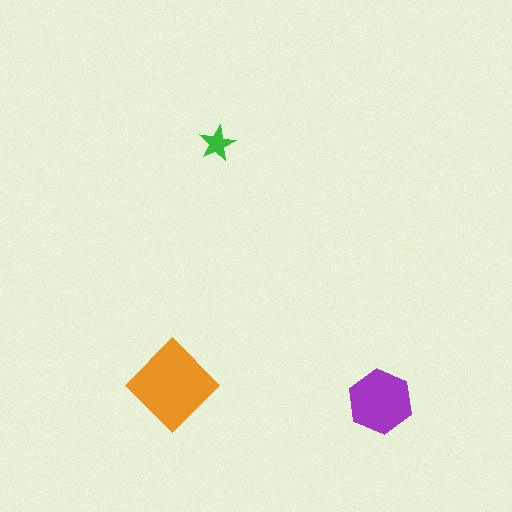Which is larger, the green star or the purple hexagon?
The purple hexagon.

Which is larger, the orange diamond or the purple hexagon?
The orange diamond.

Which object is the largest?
The orange diamond.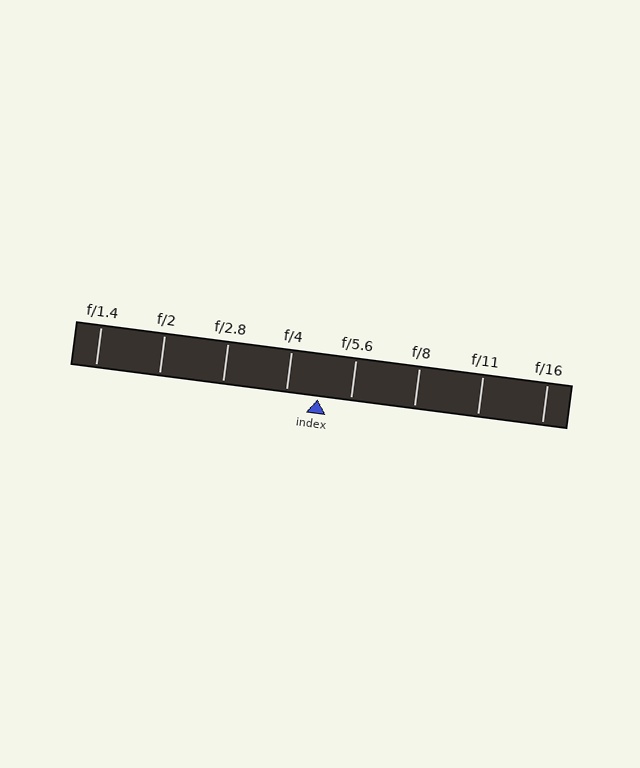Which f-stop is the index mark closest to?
The index mark is closest to f/4.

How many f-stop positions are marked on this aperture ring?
There are 8 f-stop positions marked.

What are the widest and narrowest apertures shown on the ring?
The widest aperture shown is f/1.4 and the narrowest is f/16.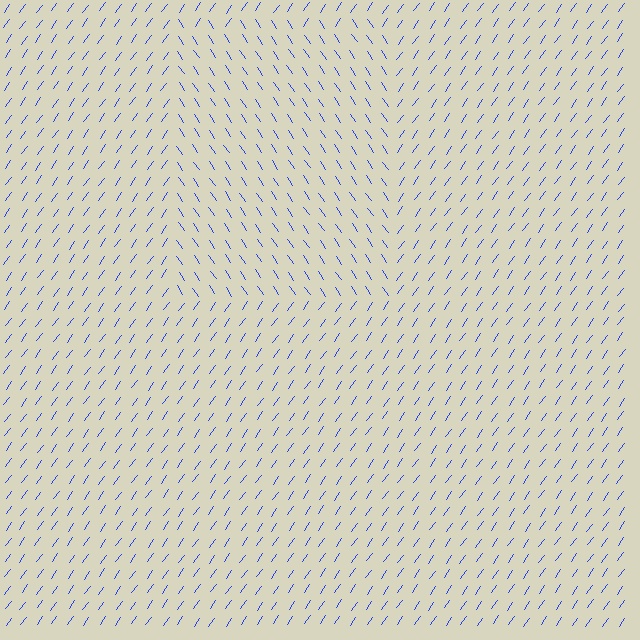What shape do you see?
I see a rectangle.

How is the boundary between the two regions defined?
The boundary is defined purely by a change in line orientation (approximately 69 degrees difference). All lines are the same color and thickness.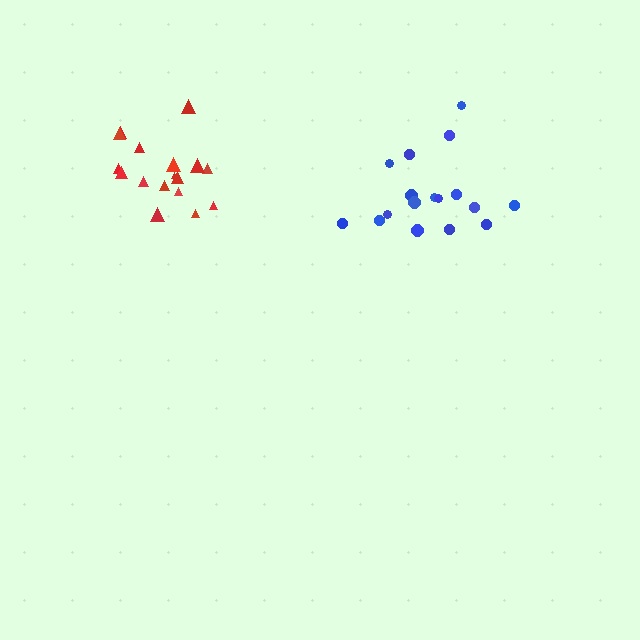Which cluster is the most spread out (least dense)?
Blue.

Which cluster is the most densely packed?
Red.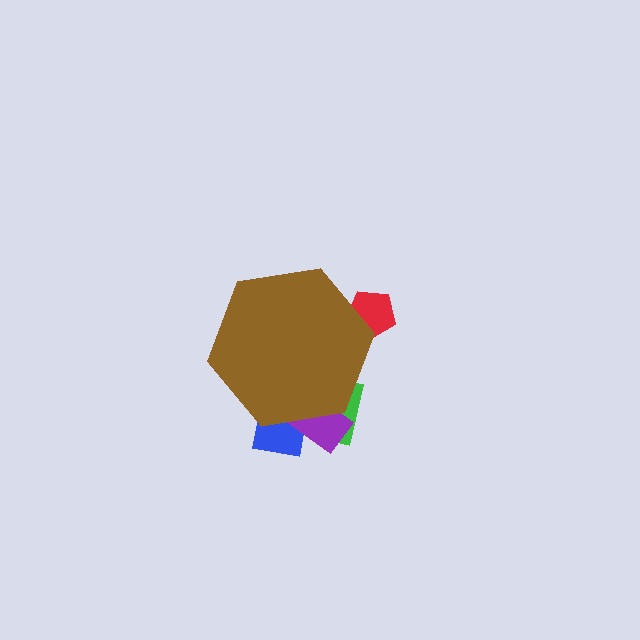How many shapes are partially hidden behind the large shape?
4 shapes are partially hidden.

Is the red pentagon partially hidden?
Yes, the red pentagon is partially hidden behind the brown hexagon.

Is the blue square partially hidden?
Yes, the blue square is partially hidden behind the brown hexagon.